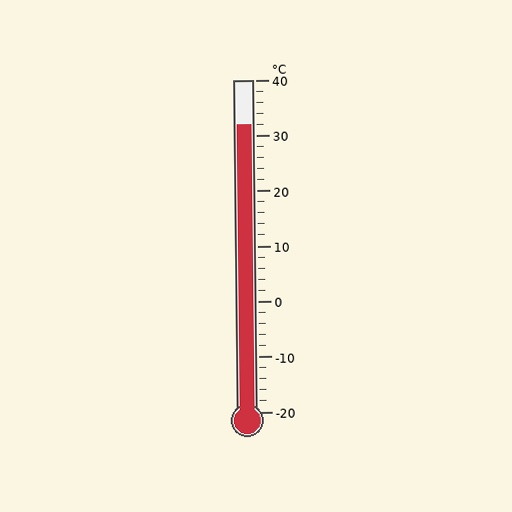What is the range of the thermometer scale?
The thermometer scale ranges from -20°C to 40°C.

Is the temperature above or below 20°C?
The temperature is above 20°C.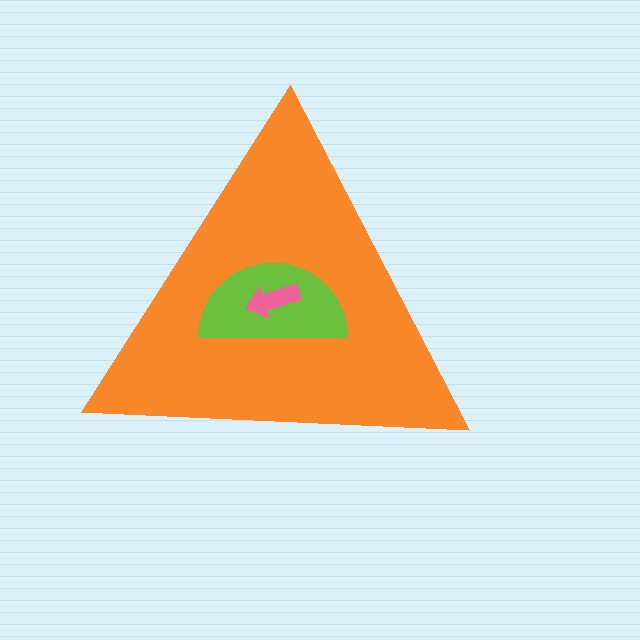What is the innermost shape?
The pink arrow.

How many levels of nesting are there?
3.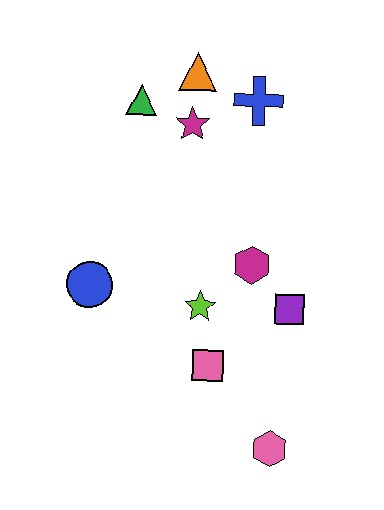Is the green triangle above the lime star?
Yes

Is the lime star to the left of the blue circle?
No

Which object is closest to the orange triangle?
The magenta star is closest to the orange triangle.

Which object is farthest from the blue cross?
The pink hexagon is farthest from the blue cross.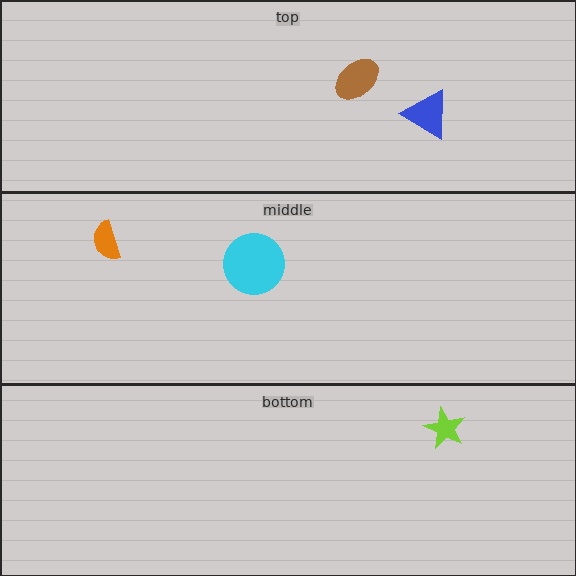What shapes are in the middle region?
The orange semicircle, the cyan circle.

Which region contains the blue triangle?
The top region.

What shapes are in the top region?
The brown ellipse, the blue triangle.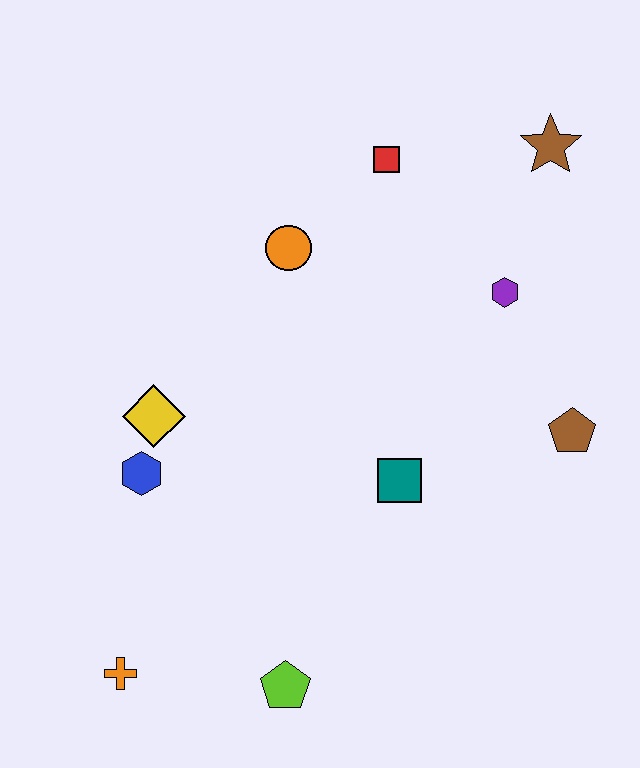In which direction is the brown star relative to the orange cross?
The brown star is above the orange cross.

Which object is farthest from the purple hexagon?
The orange cross is farthest from the purple hexagon.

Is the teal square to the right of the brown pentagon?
No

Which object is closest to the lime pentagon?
The orange cross is closest to the lime pentagon.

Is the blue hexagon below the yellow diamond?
Yes